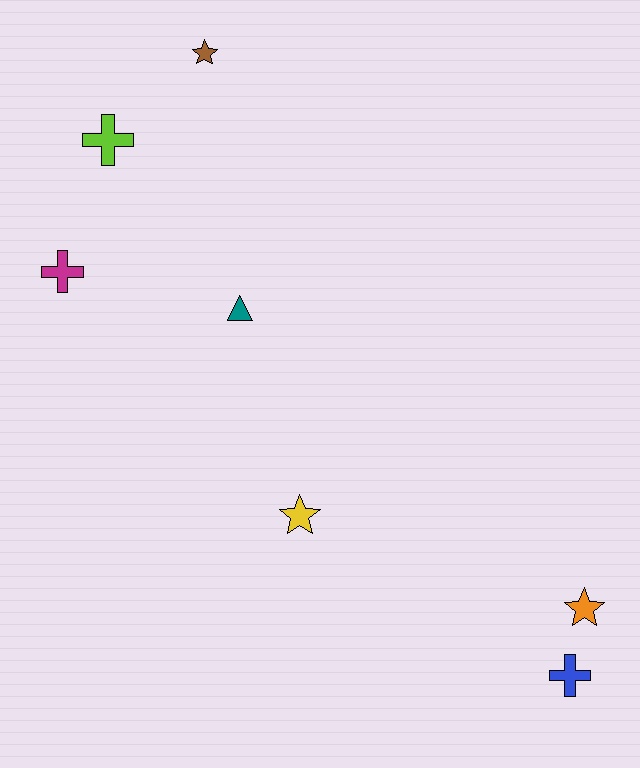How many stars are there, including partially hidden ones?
There are 3 stars.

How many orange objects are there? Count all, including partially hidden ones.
There is 1 orange object.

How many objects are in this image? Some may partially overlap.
There are 7 objects.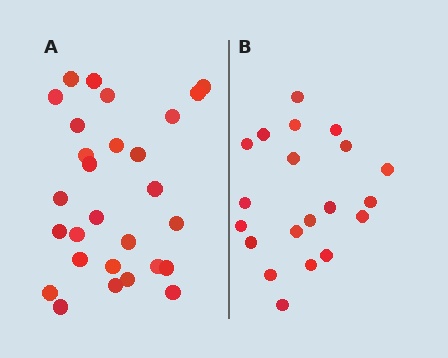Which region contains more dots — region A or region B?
Region A (the left region) has more dots.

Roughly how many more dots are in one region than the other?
Region A has roughly 8 or so more dots than region B.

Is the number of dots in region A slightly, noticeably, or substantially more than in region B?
Region A has noticeably more, but not dramatically so. The ratio is roughly 1.4 to 1.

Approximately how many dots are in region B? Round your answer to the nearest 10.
About 20 dots.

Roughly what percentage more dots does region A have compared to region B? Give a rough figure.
About 40% more.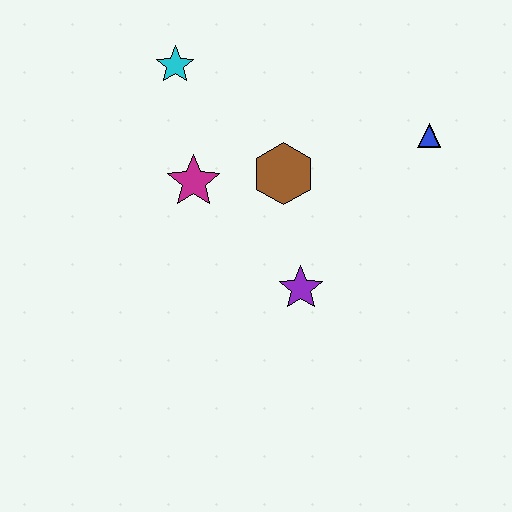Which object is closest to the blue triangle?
The brown hexagon is closest to the blue triangle.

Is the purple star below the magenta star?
Yes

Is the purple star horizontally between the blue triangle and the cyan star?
Yes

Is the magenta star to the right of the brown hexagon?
No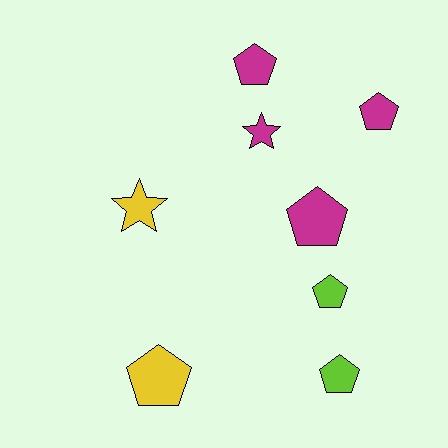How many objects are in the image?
There are 8 objects.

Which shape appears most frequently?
Pentagon, with 6 objects.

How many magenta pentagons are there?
There are 3 magenta pentagons.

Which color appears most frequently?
Magenta, with 4 objects.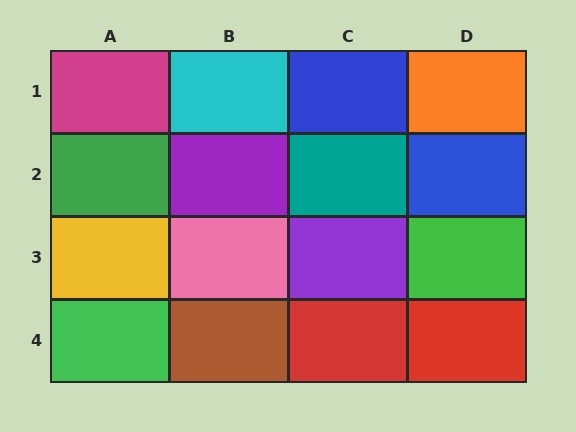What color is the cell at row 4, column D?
Red.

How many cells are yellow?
1 cell is yellow.